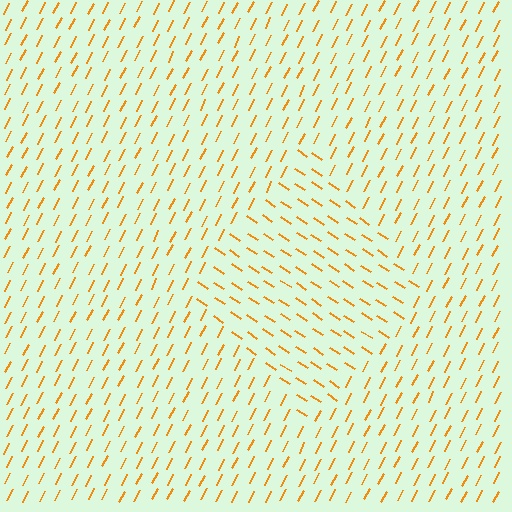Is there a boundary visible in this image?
Yes, there is a texture boundary formed by a change in line orientation.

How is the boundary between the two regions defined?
The boundary is defined purely by a change in line orientation (approximately 84 degrees difference). All lines are the same color and thickness.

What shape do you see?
I see a diamond.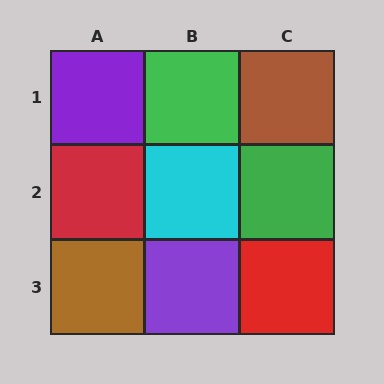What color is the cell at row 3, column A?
Brown.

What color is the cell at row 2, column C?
Green.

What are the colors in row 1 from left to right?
Purple, green, brown.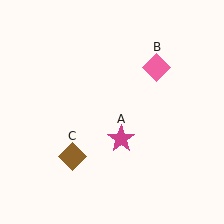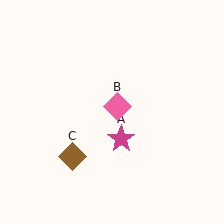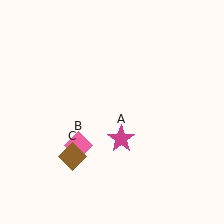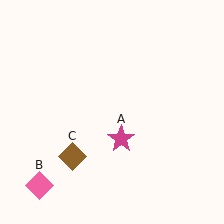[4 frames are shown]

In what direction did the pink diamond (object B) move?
The pink diamond (object B) moved down and to the left.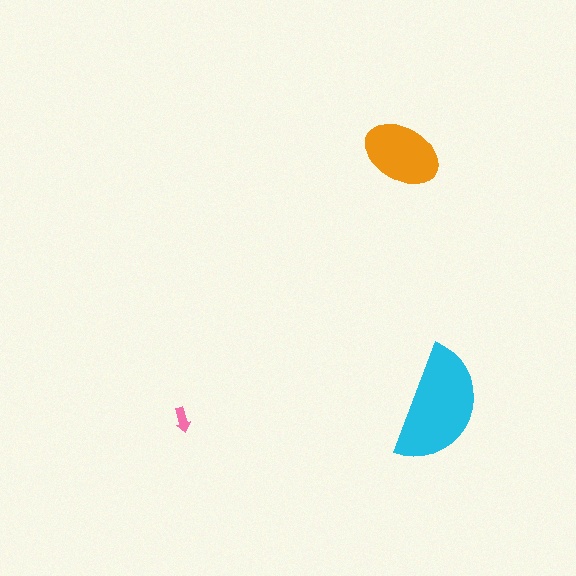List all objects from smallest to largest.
The pink arrow, the orange ellipse, the cyan semicircle.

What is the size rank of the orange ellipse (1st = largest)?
2nd.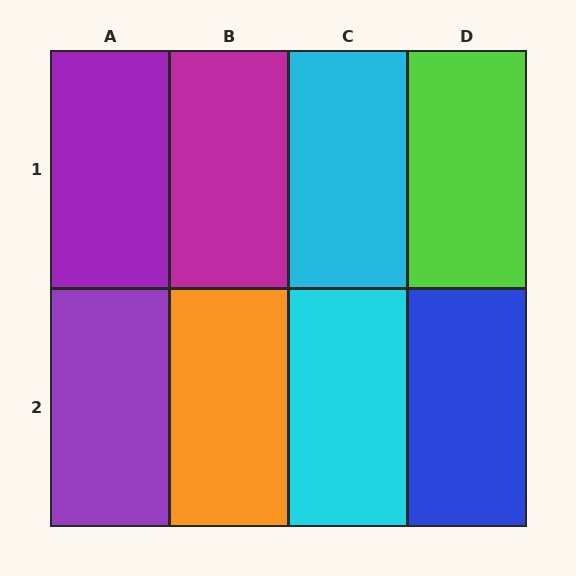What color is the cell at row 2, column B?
Orange.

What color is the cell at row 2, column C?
Cyan.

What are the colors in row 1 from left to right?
Purple, magenta, cyan, lime.